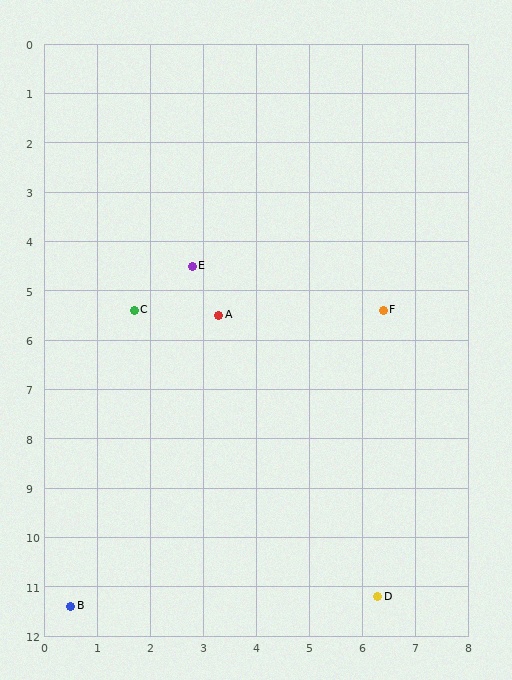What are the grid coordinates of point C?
Point C is at approximately (1.7, 5.4).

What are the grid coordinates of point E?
Point E is at approximately (2.8, 4.5).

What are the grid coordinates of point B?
Point B is at approximately (0.5, 11.4).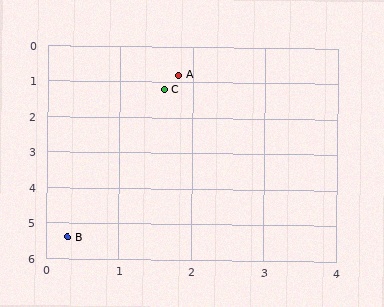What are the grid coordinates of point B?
Point B is at approximately (0.3, 5.4).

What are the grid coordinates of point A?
Point A is at approximately (1.8, 0.8).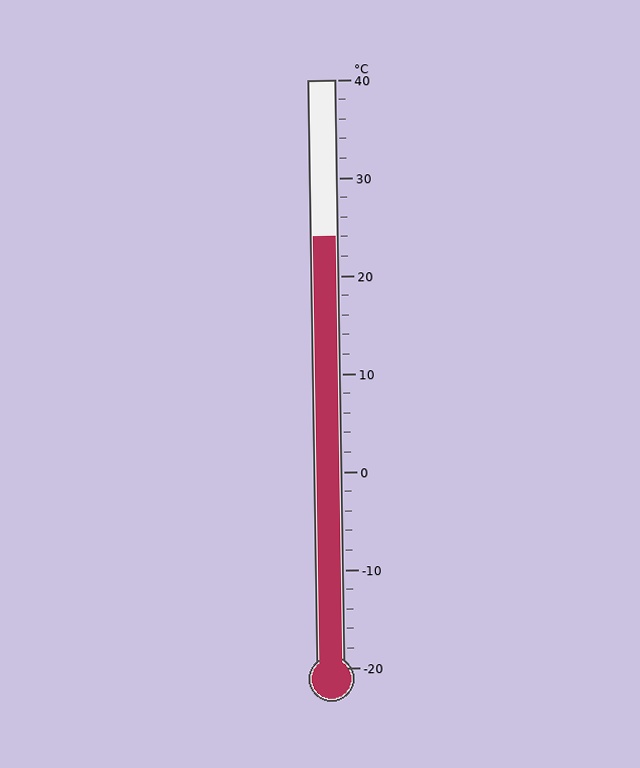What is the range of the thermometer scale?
The thermometer scale ranges from -20°C to 40°C.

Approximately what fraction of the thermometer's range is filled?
The thermometer is filled to approximately 75% of its range.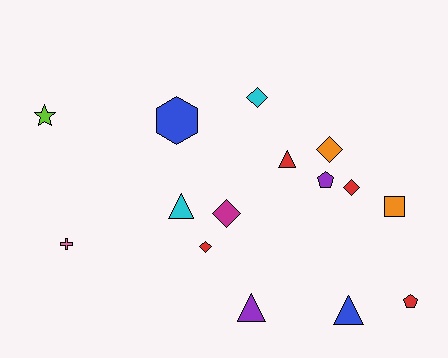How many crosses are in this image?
There is 1 cross.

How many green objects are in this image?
There are no green objects.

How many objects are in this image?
There are 15 objects.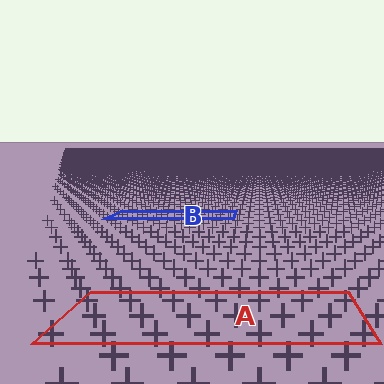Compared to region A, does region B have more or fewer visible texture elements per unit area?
Region B has more texture elements per unit area — they are packed more densely because it is farther away.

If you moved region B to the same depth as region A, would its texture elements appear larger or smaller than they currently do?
They would appear larger. At a closer depth, the same texture elements are projected at a bigger on-screen size.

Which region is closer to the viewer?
Region A is closer. The texture elements there are larger and more spread out.